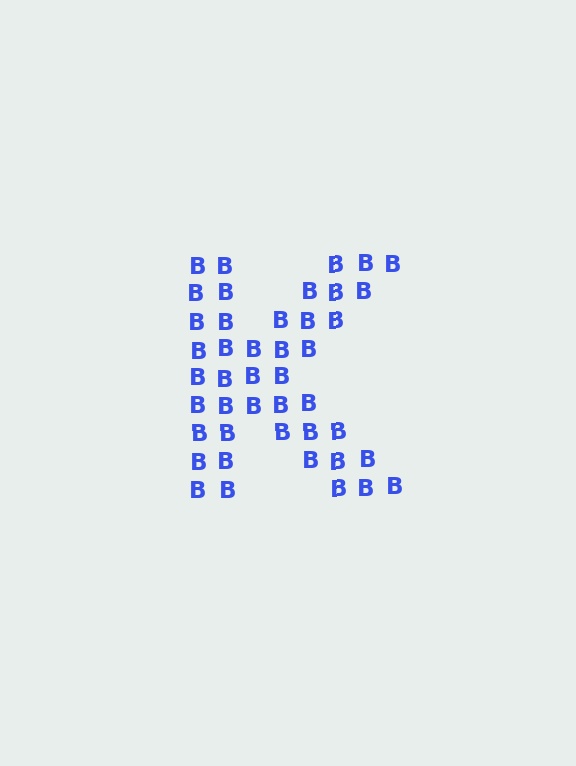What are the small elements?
The small elements are letter B's.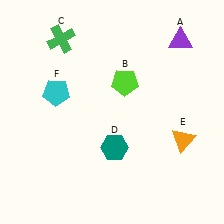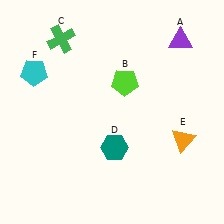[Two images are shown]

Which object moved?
The cyan pentagon (F) moved left.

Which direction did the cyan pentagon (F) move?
The cyan pentagon (F) moved left.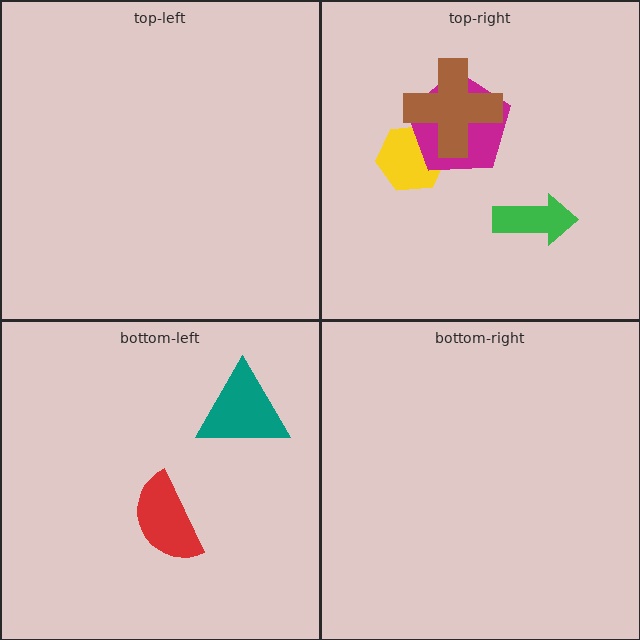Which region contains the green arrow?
The top-right region.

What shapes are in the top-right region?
The yellow hexagon, the magenta pentagon, the green arrow, the brown cross.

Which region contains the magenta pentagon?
The top-right region.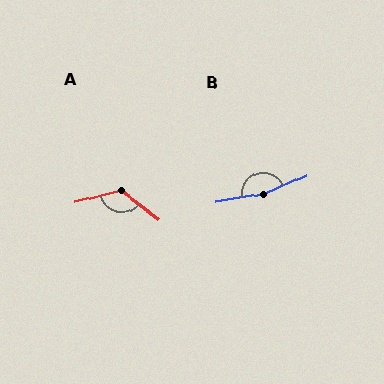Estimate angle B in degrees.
Approximately 167 degrees.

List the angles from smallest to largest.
A (129°), B (167°).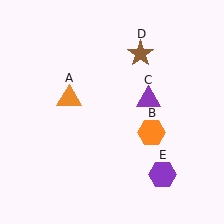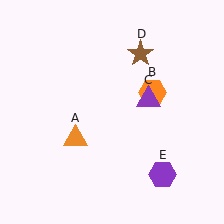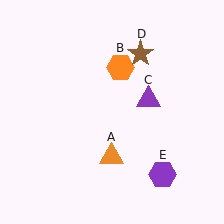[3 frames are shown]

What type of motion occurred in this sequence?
The orange triangle (object A), orange hexagon (object B) rotated counterclockwise around the center of the scene.